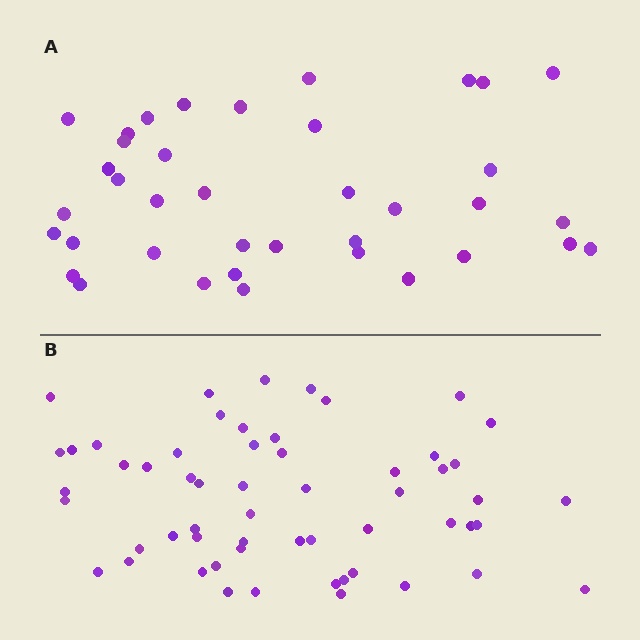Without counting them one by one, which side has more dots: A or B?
Region B (the bottom region) has more dots.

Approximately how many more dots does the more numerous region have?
Region B has approximately 20 more dots than region A.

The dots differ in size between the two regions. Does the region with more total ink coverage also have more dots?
No. Region A has more total ink coverage because its dots are larger, but region B actually contains more individual dots. Total area can be misleading — the number of items is what matters here.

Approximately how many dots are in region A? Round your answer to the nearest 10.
About 40 dots. (The exact count is 38, which rounds to 40.)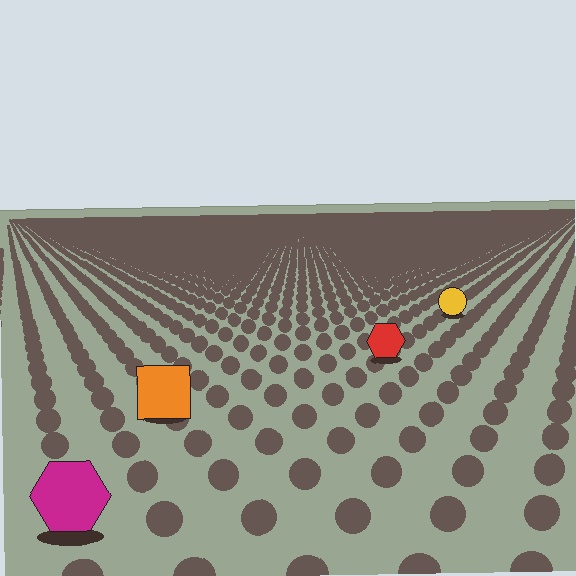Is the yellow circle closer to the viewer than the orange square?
No. The orange square is closer — you can tell from the texture gradient: the ground texture is coarser near it.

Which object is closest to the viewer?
The magenta hexagon is closest. The texture marks near it are larger and more spread out.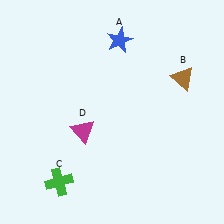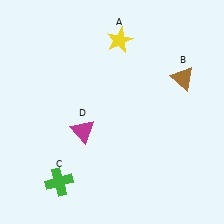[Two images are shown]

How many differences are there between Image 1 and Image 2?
There is 1 difference between the two images.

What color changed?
The star (A) changed from blue in Image 1 to yellow in Image 2.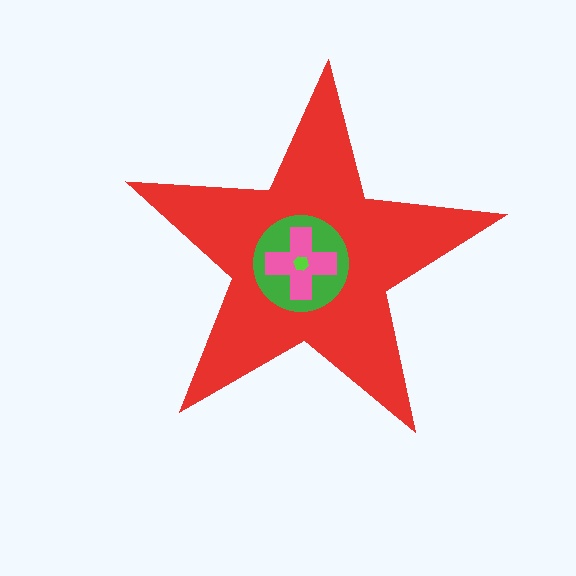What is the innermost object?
The lime hexagon.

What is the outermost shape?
The red star.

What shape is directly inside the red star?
The green circle.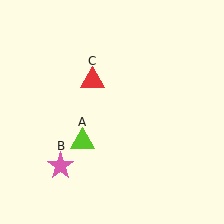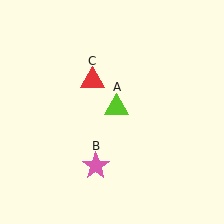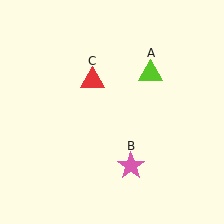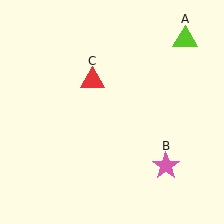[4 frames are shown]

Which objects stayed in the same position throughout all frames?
Red triangle (object C) remained stationary.